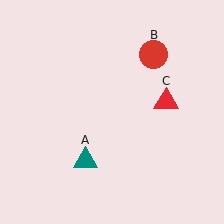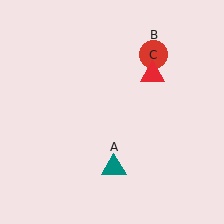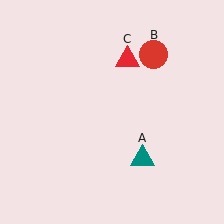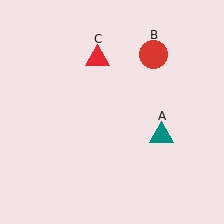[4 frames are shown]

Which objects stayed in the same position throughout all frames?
Red circle (object B) remained stationary.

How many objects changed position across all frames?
2 objects changed position: teal triangle (object A), red triangle (object C).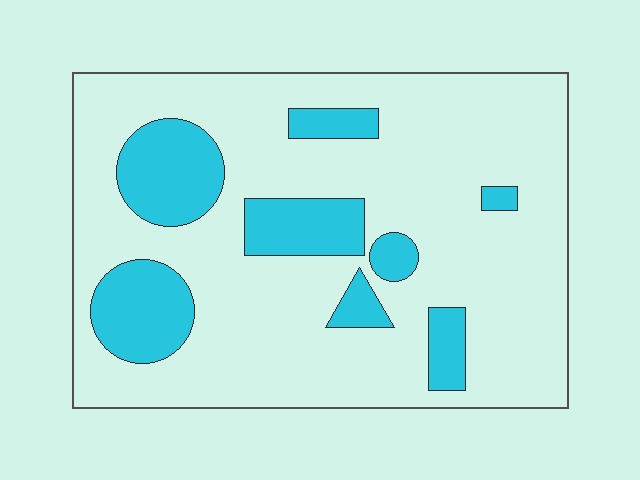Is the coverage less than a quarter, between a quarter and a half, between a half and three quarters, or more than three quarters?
Less than a quarter.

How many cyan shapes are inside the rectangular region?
8.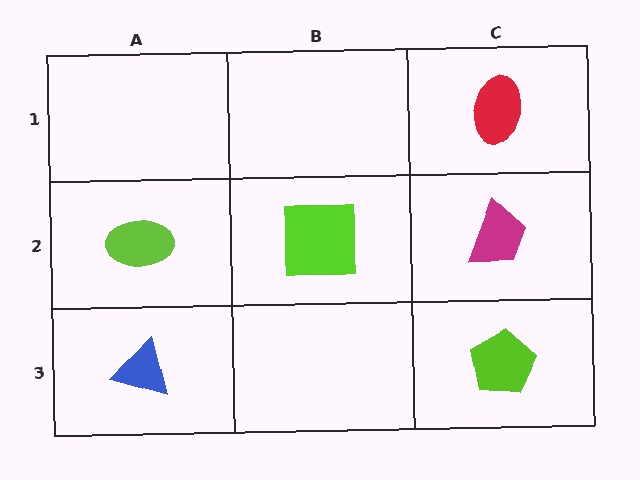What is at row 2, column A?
A lime ellipse.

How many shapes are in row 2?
3 shapes.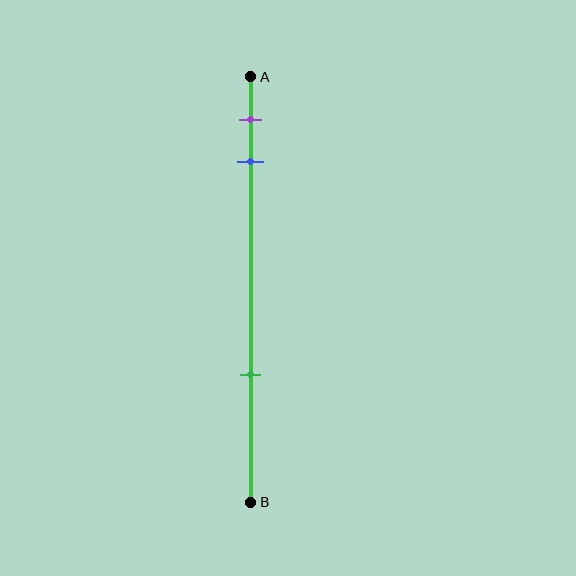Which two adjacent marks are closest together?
The purple and blue marks are the closest adjacent pair.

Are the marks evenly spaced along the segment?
No, the marks are not evenly spaced.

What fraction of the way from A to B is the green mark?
The green mark is approximately 70% (0.7) of the way from A to B.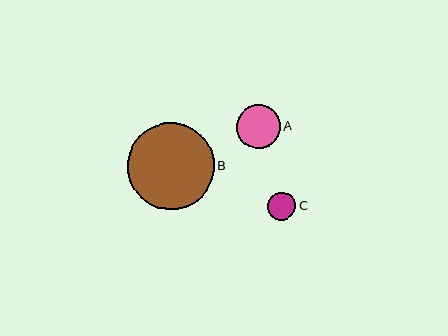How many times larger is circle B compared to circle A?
Circle B is approximately 2.0 times the size of circle A.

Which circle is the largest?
Circle B is the largest with a size of approximately 87 pixels.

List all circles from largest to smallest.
From largest to smallest: B, A, C.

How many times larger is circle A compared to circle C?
Circle A is approximately 1.6 times the size of circle C.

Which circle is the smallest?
Circle C is the smallest with a size of approximately 28 pixels.